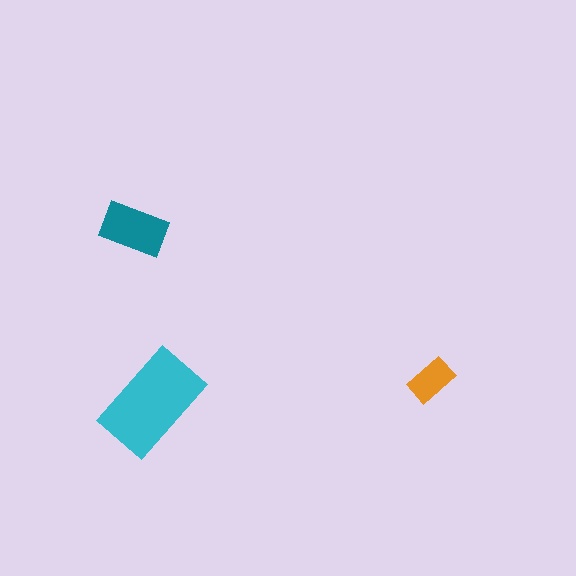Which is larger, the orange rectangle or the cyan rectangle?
The cyan one.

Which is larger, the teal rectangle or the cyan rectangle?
The cyan one.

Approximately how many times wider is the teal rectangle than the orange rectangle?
About 1.5 times wider.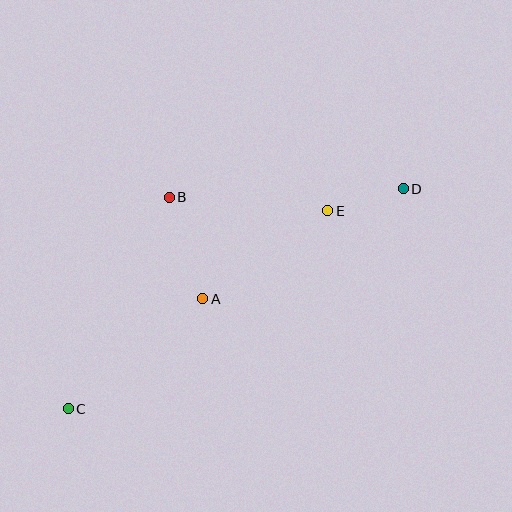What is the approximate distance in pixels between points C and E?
The distance between C and E is approximately 327 pixels.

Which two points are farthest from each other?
Points C and D are farthest from each other.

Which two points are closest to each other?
Points D and E are closest to each other.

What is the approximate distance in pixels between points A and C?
The distance between A and C is approximately 174 pixels.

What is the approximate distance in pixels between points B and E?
The distance between B and E is approximately 159 pixels.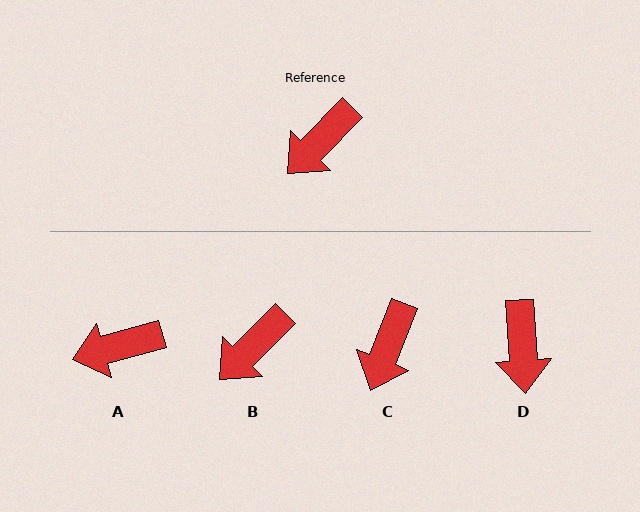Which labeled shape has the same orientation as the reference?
B.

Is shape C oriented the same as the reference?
No, it is off by about 23 degrees.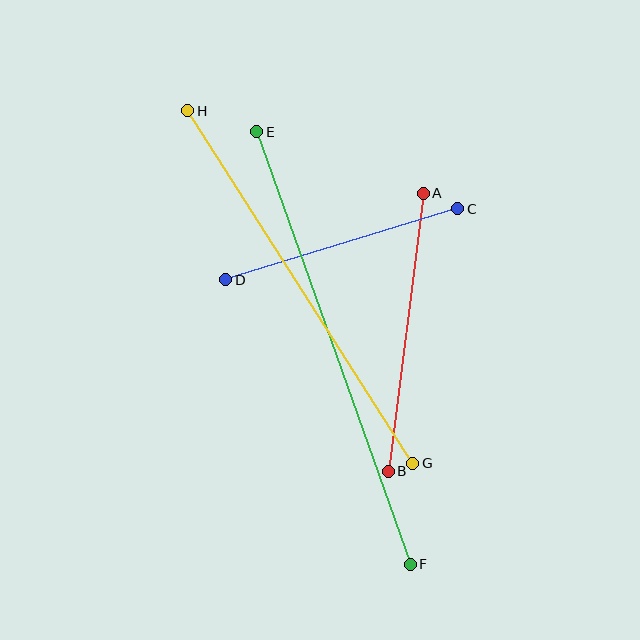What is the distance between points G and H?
The distance is approximately 418 pixels.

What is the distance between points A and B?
The distance is approximately 280 pixels.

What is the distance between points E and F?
The distance is approximately 459 pixels.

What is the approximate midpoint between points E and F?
The midpoint is at approximately (333, 348) pixels.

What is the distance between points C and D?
The distance is approximately 243 pixels.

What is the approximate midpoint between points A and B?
The midpoint is at approximately (406, 332) pixels.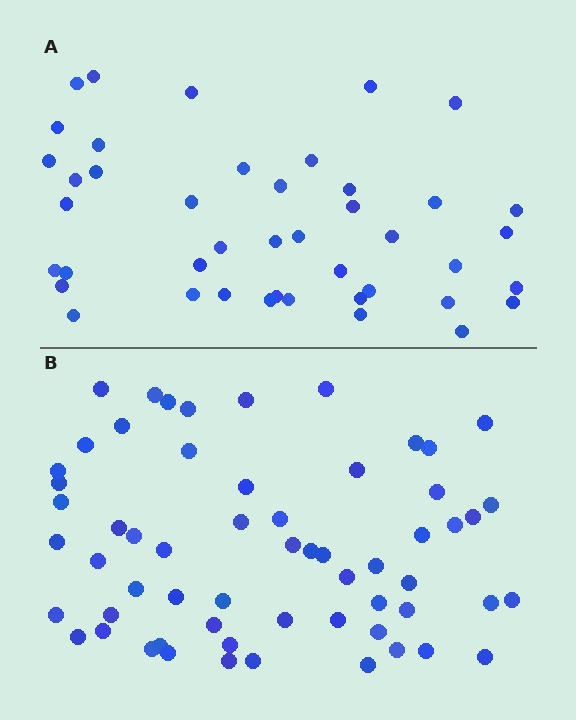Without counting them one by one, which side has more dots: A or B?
Region B (the bottom region) has more dots.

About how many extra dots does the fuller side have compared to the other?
Region B has approximately 15 more dots than region A.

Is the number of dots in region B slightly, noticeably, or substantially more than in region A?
Region B has noticeably more, but not dramatically so. The ratio is roughly 1.4 to 1.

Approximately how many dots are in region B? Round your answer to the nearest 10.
About 60 dots.